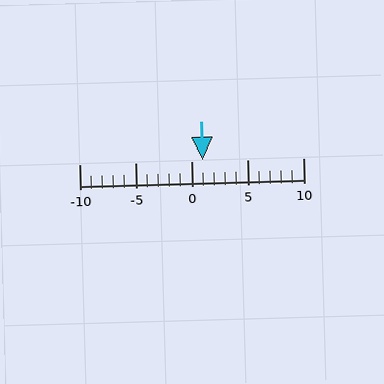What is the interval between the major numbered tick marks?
The major tick marks are spaced 5 units apart.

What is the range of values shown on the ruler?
The ruler shows values from -10 to 10.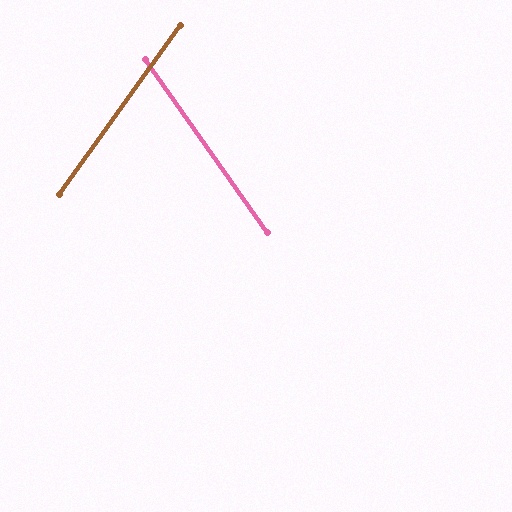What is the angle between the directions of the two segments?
Approximately 71 degrees.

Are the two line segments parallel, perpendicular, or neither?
Neither parallel nor perpendicular — they differ by about 71°.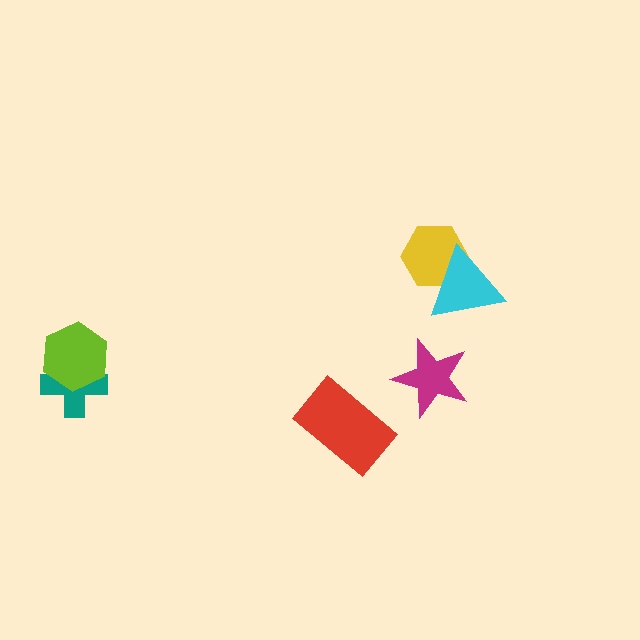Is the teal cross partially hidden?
Yes, it is partially covered by another shape.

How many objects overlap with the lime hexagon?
1 object overlaps with the lime hexagon.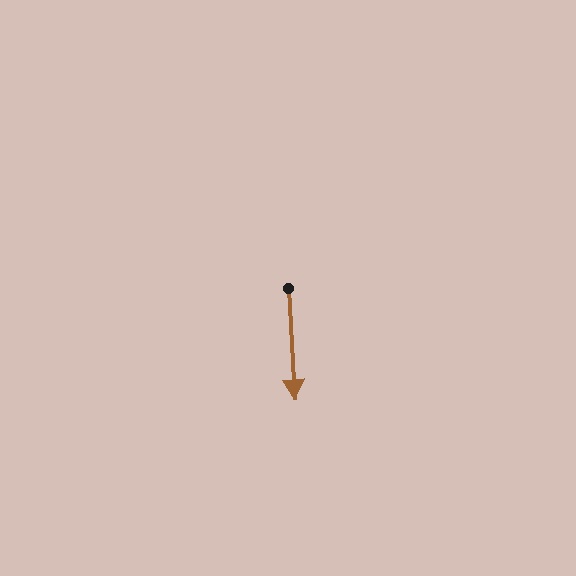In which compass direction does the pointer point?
South.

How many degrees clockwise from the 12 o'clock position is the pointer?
Approximately 177 degrees.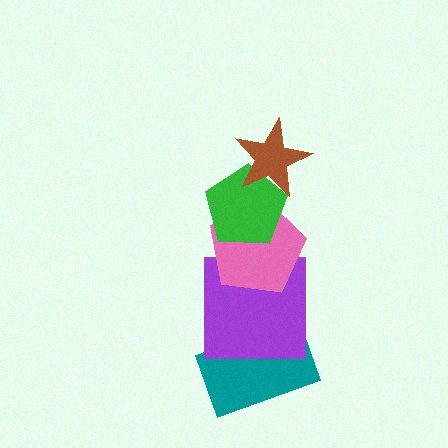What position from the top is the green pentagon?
The green pentagon is 2nd from the top.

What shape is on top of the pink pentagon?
The green pentagon is on top of the pink pentagon.